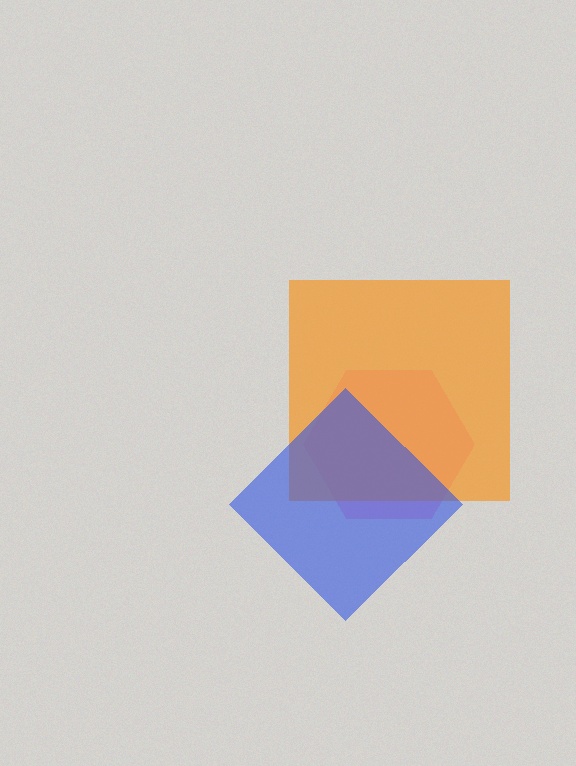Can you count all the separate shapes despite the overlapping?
Yes, there are 3 separate shapes.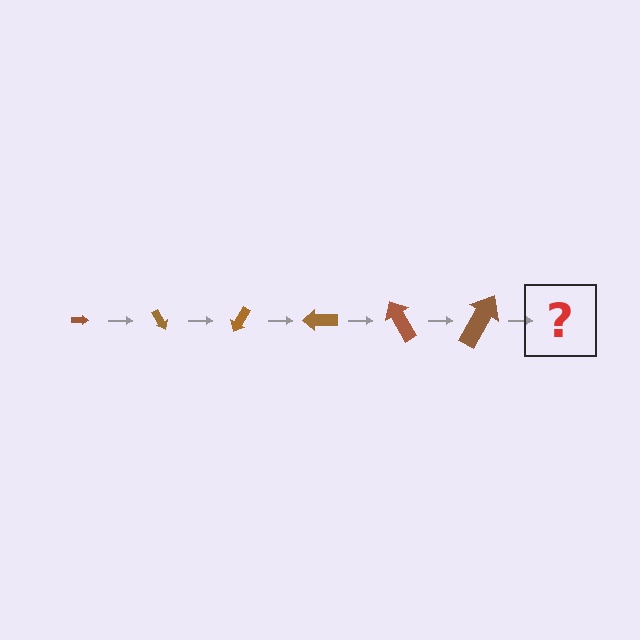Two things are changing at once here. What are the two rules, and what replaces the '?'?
The two rules are that the arrow grows larger each step and it rotates 60 degrees each step. The '?' should be an arrow, larger than the previous one and rotated 360 degrees from the start.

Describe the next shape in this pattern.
It should be an arrow, larger than the previous one and rotated 360 degrees from the start.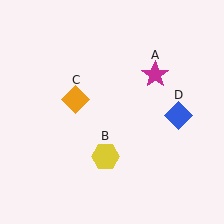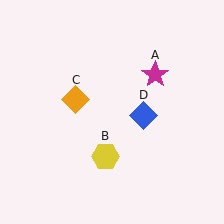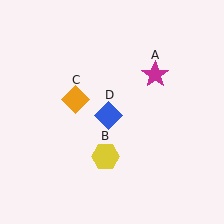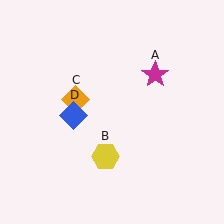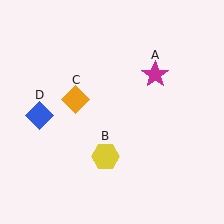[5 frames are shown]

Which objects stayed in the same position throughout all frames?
Magenta star (object A) and yellow hexagon (object B) and orange diamond (object C) remained stationary.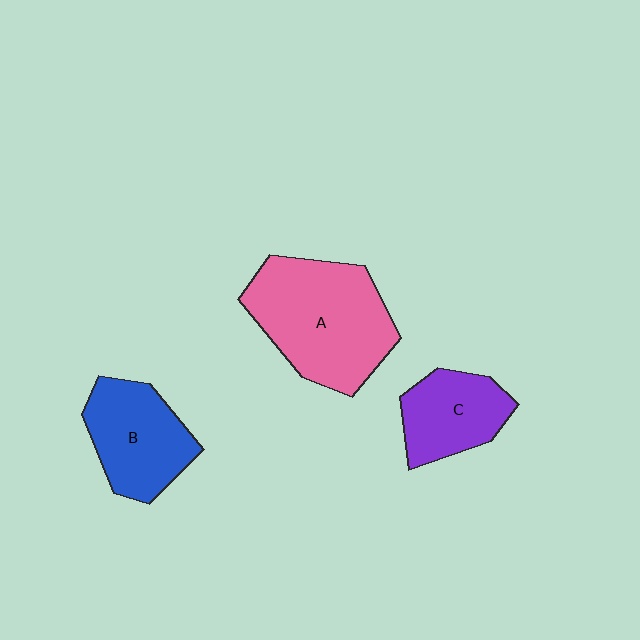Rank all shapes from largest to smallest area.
From largest to smallest: A (pink), B (blue), C (purple).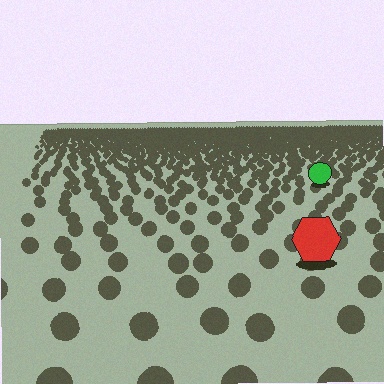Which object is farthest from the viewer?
The green circle is farthest from the viewer. It appears smaller and the ground texture around it is denser.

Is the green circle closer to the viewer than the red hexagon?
No. The red hexagon is closer — you can tell from the texture gradient: the ground texture is coarser near it.